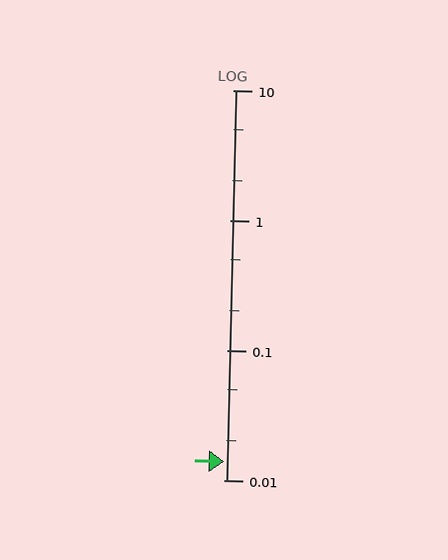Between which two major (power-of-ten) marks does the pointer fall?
The pointer is between 0.01 and 0.1.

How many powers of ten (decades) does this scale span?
The scale spans 3 decades, from 0.01 to 10.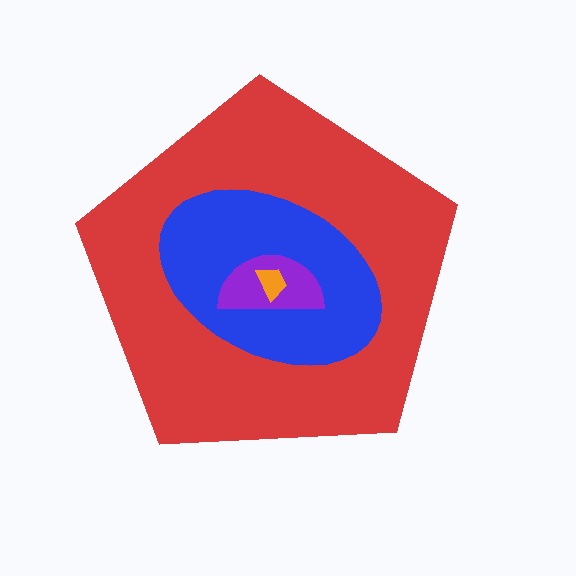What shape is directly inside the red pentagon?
The blue ellipse.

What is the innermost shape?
The orange trapezoid.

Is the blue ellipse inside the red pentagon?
Yes.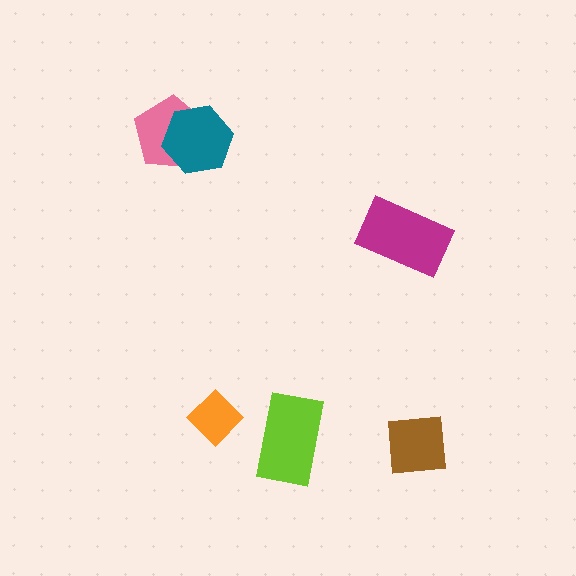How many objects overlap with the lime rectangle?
0 objects overlap with the lime rectangle.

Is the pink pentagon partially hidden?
Yes, it is partially covered by another shape.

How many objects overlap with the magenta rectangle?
0 objects overlap with the magenta rectangle.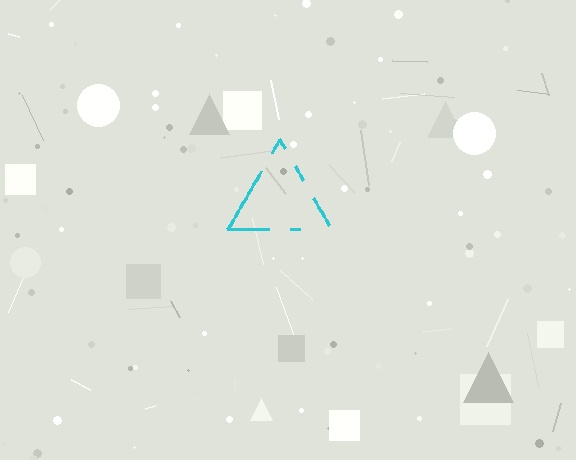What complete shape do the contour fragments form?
The contour fragments form a triangle.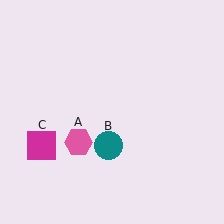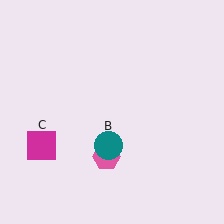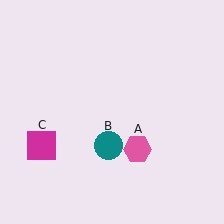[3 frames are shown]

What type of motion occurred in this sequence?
The pink hexagon (object A) rotated counterclockwise around the center of the scene.